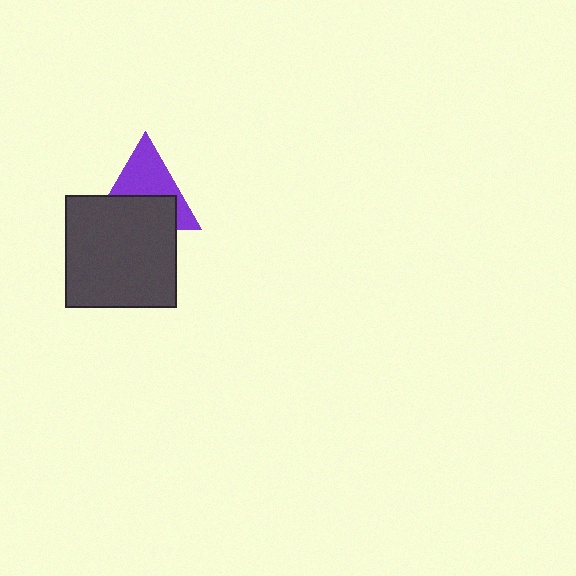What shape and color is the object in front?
The object in front is a dark gray square.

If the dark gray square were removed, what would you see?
You would see the complete purple triangle.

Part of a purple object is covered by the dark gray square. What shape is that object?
It is a triangle.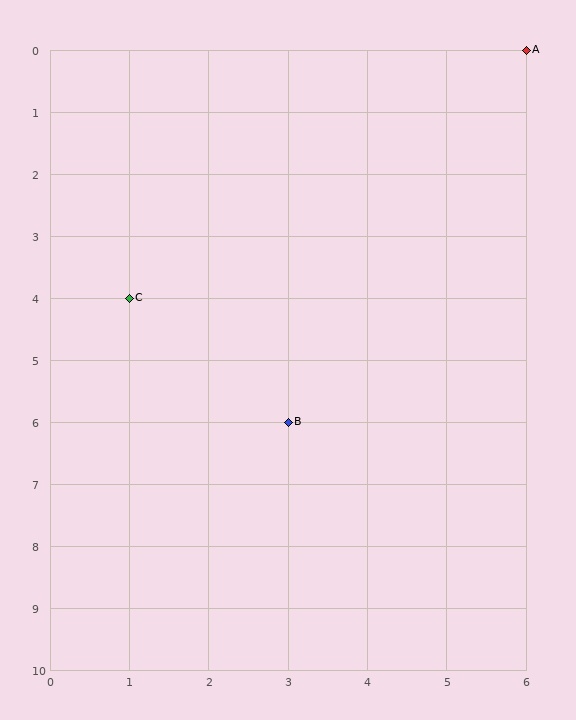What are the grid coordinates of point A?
Point A is at grid coordinates (6, 0).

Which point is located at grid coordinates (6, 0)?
Point A is at (6, 0).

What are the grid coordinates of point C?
Point C is at grid coordinates (1, 4).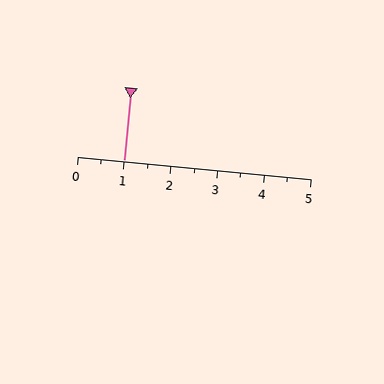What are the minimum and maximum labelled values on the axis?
The axis runs from 0 to 5.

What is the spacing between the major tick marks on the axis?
The major ticks are spaced 1 apart.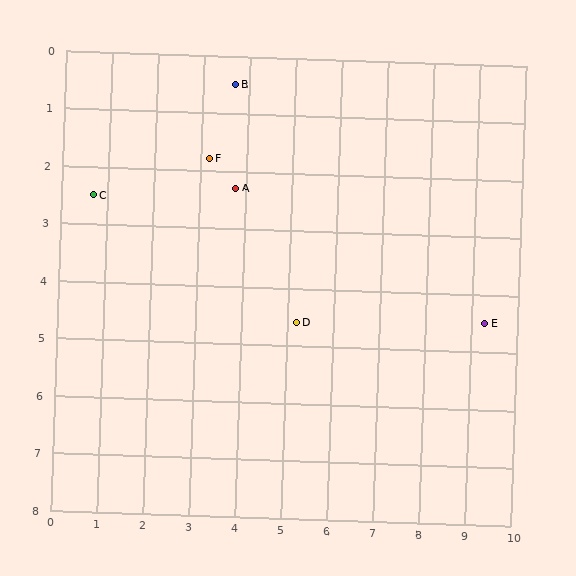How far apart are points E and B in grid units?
Points E and B are about 6.9 grid units apart.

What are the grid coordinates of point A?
Point A is at approximately (3.8, 2.3).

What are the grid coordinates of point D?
Point D is at approximately (5.2, 4.6).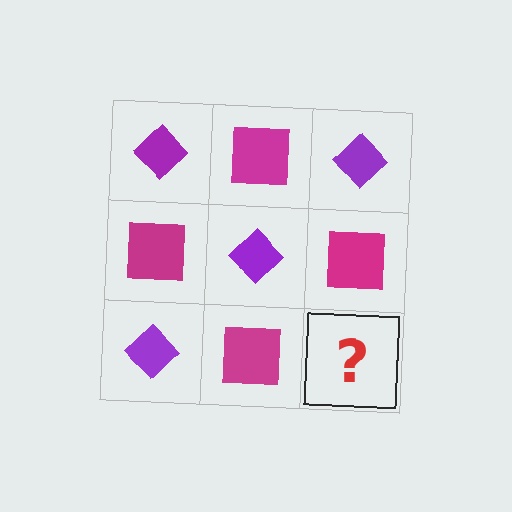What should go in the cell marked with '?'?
The missing cell should contain a purple diamond.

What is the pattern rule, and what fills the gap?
The rule is that it alternates purple diamond and magenta square in a checkerboard pattern. The gap should be filled with a purple diamond.